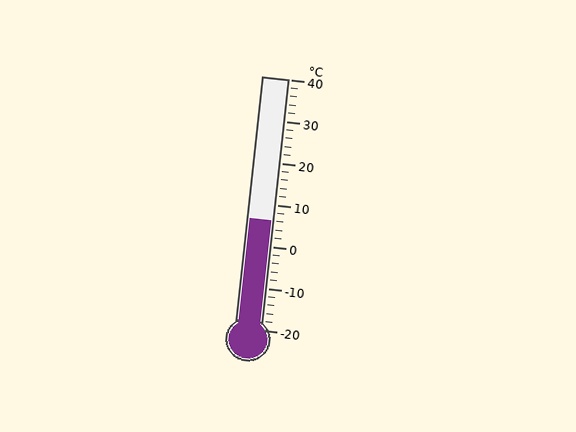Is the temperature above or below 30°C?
The temperature is below 30°C.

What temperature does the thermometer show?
The thermometer shows approximately 6°C.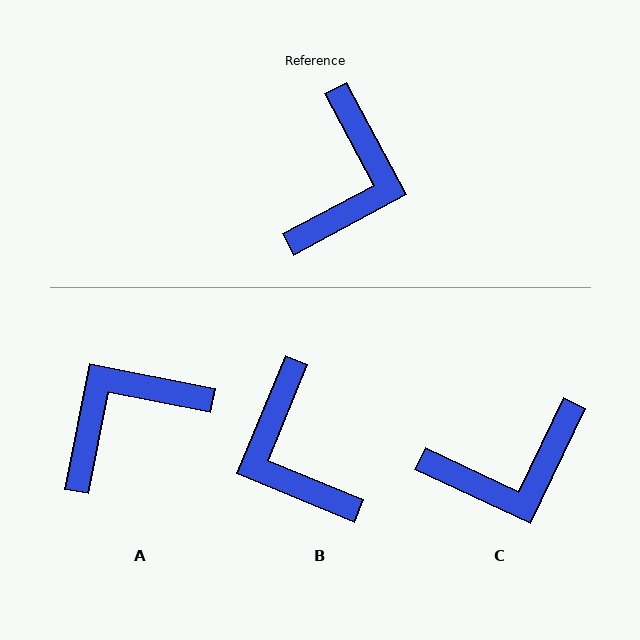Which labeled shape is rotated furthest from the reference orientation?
B, about 141 degrees away.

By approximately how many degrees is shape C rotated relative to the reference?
Approximately 53 degrees clockwise.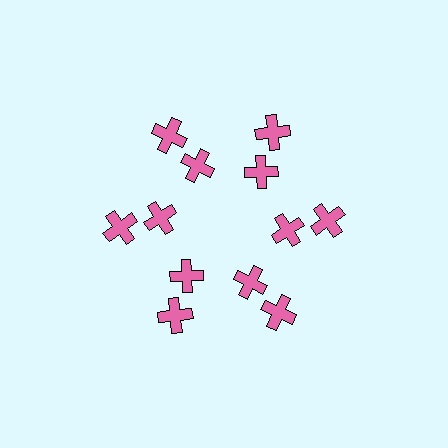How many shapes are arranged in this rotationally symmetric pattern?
There are 12 shapes, arranged in 6 groups of 2.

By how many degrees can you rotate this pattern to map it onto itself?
The pattern maps onto itself every 60 degrees of rotation.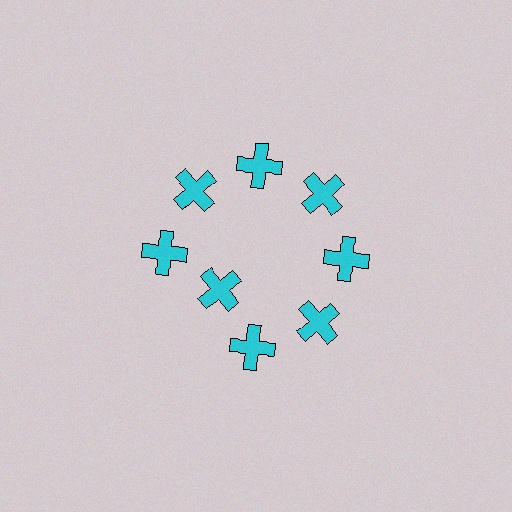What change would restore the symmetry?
The symmetry would be restored by moving it outward, back onto the ring so that all 8 crosses sit at equal angles and equal distance from the center.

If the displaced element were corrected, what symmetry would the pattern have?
It would have 8-fold rotational symmetry — the pattern would map onto itself every 45 degrees.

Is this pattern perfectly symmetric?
No. The 8 cyan crosses are arranged in a ring, but one element near the 8 o'clock position is pulled inward toward the center, breaking the 8-fold rotational symmetry.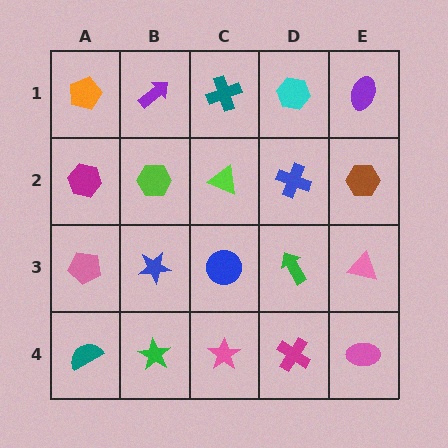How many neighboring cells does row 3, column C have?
4.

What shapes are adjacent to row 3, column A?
A magenta hexagon (row 2, column A), a teal semicircle (row 4, column A), a blue star (row 3, column B).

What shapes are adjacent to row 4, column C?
A blue circle (row 3, column C), a green star (row 4, column B), a magenta cross (row 4, column D).